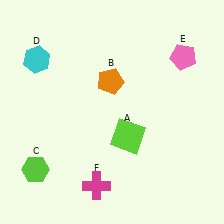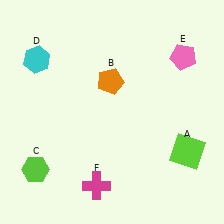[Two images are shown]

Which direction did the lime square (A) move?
The lime square (A) moved right.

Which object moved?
The lime square (A) moved right.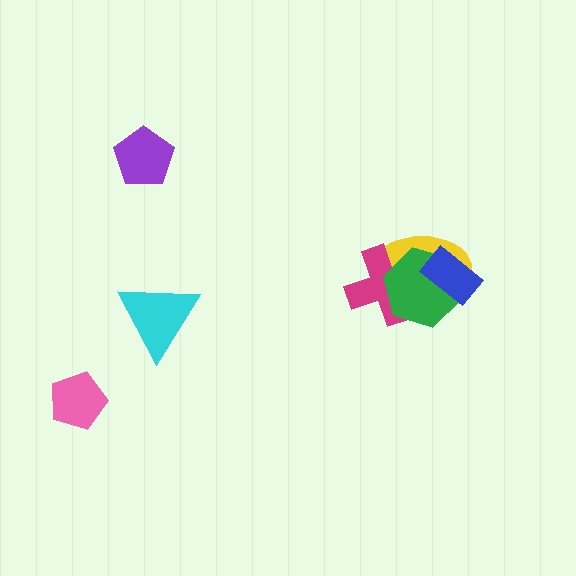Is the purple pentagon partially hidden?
No, no other shape covers it.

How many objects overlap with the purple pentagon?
0 objects overlap with the purple pentagon.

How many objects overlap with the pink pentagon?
0 objects overlap with the pink pentagon.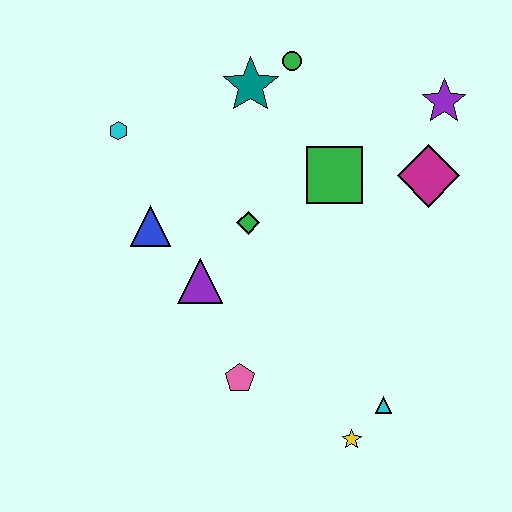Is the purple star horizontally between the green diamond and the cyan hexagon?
No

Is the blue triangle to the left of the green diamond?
Yes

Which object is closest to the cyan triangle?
The yellow star is closest to the cyan triangle.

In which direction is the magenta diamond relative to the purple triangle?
The magenta diamond is to the right of the purple triangle.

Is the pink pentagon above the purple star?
No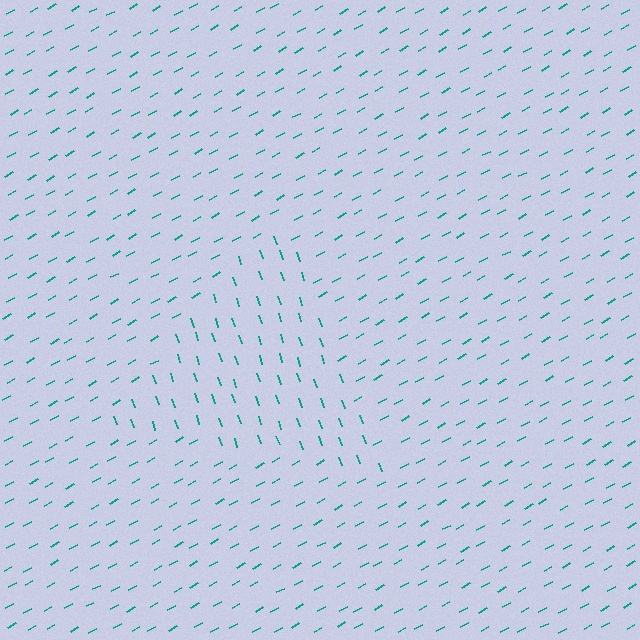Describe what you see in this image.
The image is filled with small teal line segments. A triangle region in the image has lines oriented differently from the surrounding lines, creating a visible texture boundary.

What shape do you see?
I see a triangle.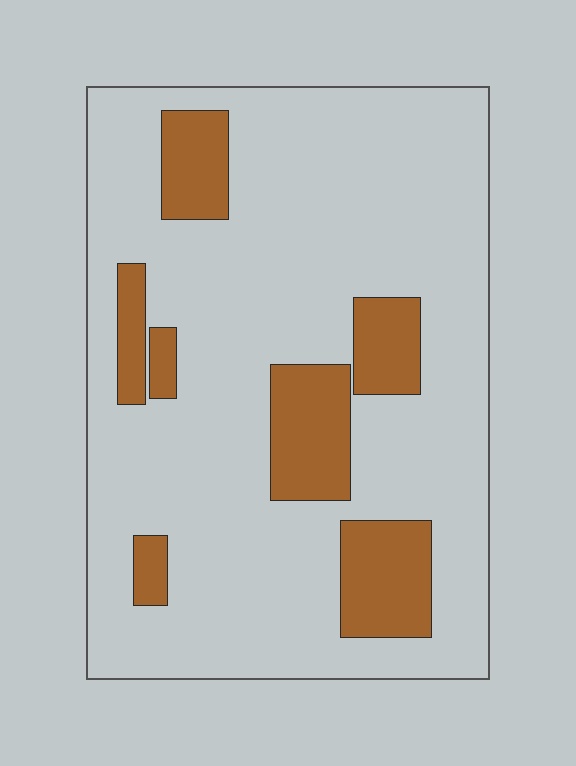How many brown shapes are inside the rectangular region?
7.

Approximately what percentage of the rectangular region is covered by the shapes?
Approximately 20%.